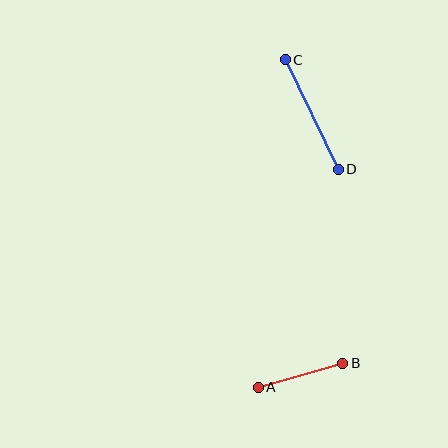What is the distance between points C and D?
The distance is approximately 122 pixels.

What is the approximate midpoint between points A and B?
The midpoint is at approximately (300, 375) pixels.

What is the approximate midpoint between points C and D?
The midpoint is at approximately (312, 114) pixels.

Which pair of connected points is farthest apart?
Points C and D are farthest apart.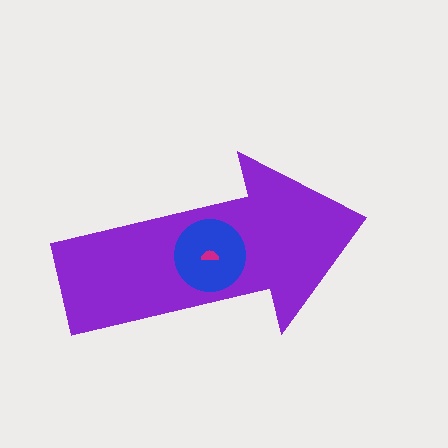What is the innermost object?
The magenta semicircle.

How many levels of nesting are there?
3.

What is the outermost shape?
The purple arrow.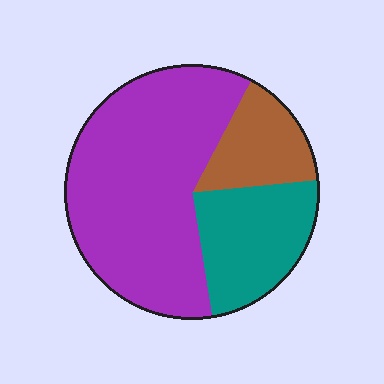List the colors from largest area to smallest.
From largest to smallest: purple, teal, brown.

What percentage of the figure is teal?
Teal covers roughly 25% of the figure.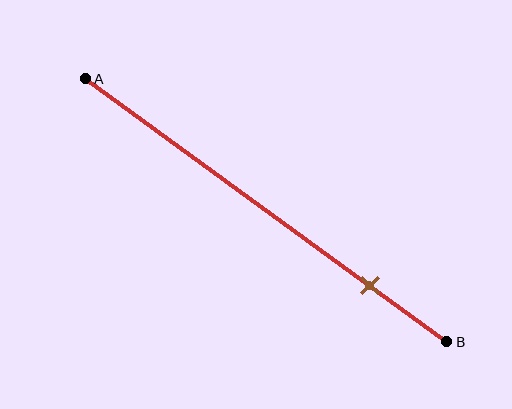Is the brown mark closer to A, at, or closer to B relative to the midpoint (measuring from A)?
The brown mark is closer to point B than the midpoint of segment AB.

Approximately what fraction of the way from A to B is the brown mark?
The brown mark is approximately 80% of the way from A to B.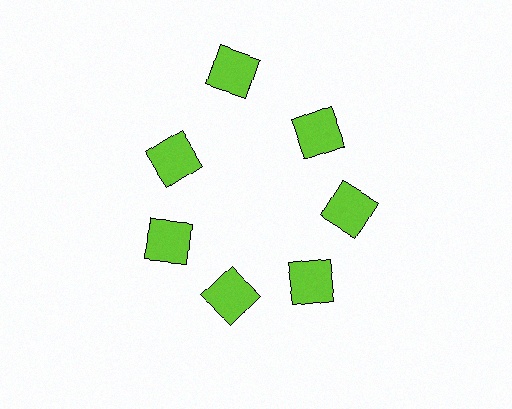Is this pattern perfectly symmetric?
No. The 7 lime squares are arranged in a ring, but one element near the 12 o'clock position is pushed outward from the center, breaking the 7-fold rotational symmetry.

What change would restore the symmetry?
The symmetry would be restored by moving it inward, back onto the ring so that all 7 squares sit at equal angles and equal distance from the center.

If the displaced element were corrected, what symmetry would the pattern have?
It would have 7-fold rotational symmetry — the pattern would map onto itself every 51 degrees.